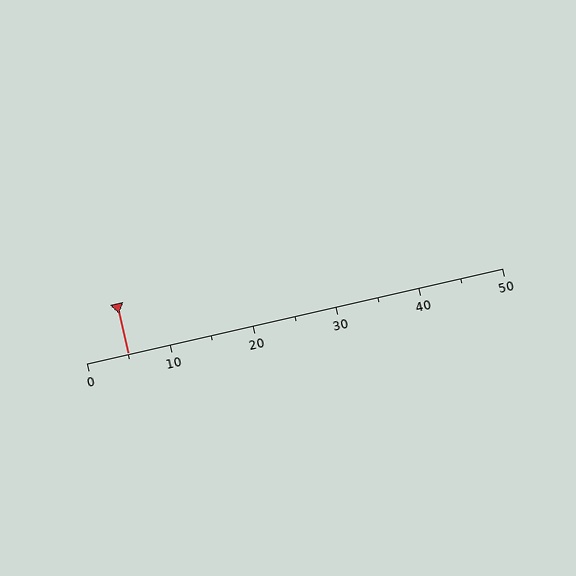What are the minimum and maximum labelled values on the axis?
The axis runs from 0 to 50.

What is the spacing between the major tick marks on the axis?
The major ticks are spaced 10 apart.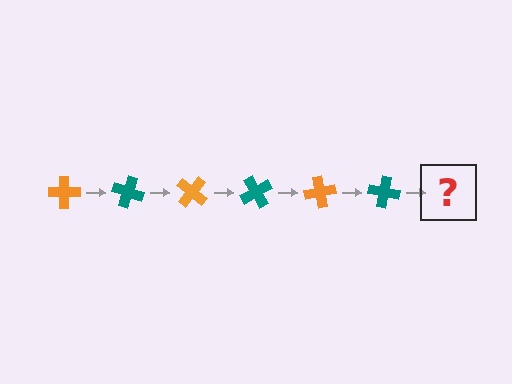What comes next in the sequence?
The next element should be an orange cross, rotated 120 degrees from the start.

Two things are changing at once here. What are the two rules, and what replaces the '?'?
The two rules are that it rotates 20 degrees each step and the color cycles through orange and teal. The '?' should be an orange cross, rotated 120 degrees from the start.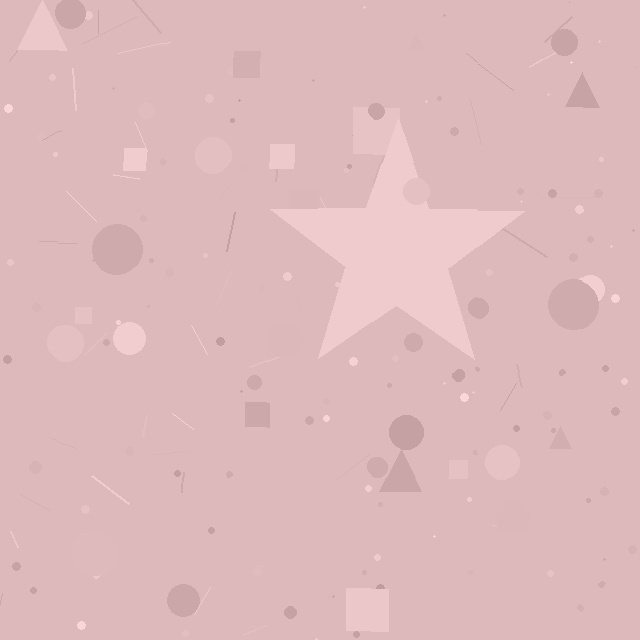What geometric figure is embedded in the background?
A star is embedded in the background.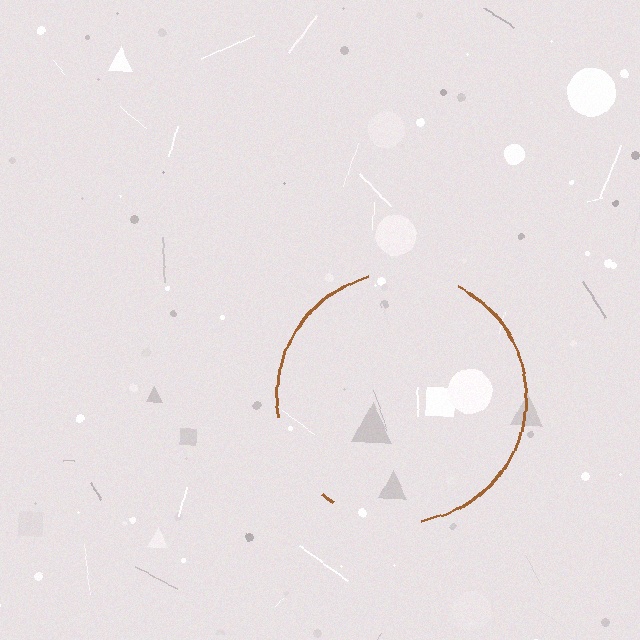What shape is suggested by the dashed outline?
The dashed outline suggests a circle.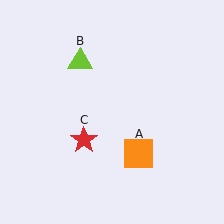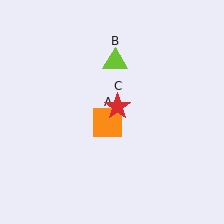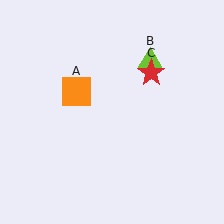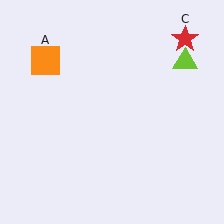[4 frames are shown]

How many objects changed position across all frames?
3 objects changed position: orange square (object A), lime triangle (object B), red star (object C).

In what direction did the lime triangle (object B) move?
The lime triangle (object B) moved right.